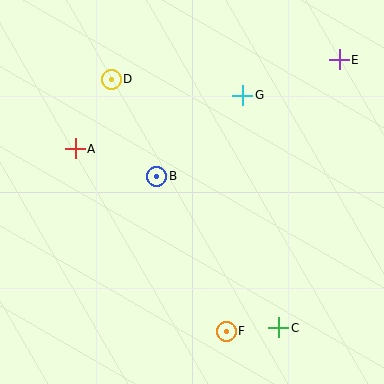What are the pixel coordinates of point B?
Point B is at (157, 176).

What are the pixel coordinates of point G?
Point G is at (243, 95).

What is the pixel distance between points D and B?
The distance between D and B is 107 pixels.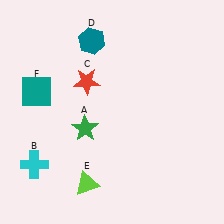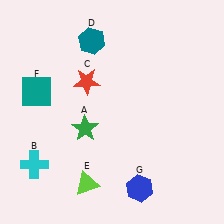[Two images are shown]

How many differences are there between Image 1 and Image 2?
There is 1 difference between the two images.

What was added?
A blue hexagon (G) was added in Image 2.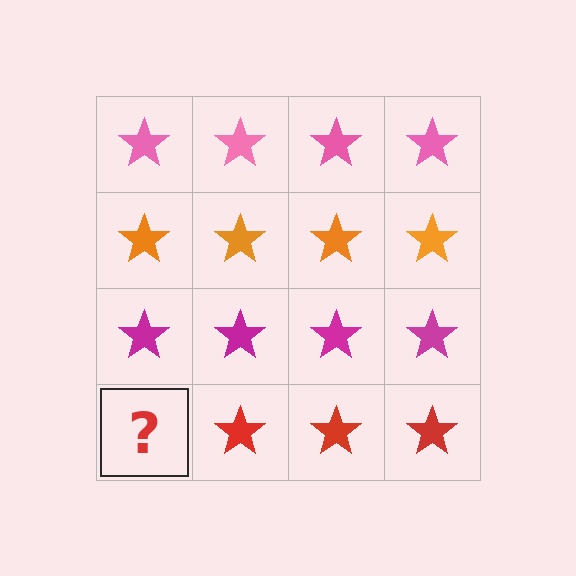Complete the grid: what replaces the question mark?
The question mark should be replaced with a red star.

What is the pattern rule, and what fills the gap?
The rule is that each row has a consistent color. The gap should be filled with a red star.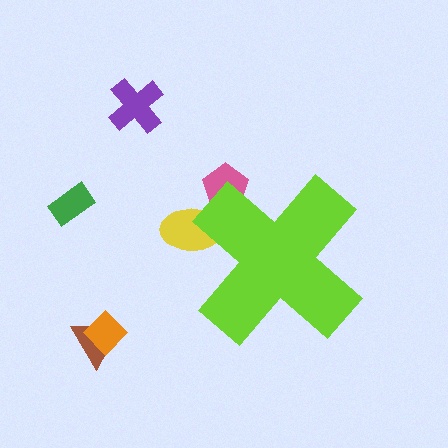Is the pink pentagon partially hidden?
Yes, the pink pentagon is partially hidden behind the lime cross.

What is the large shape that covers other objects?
A lime cross.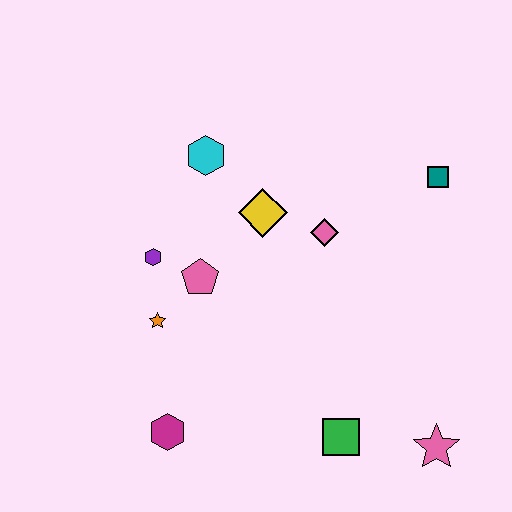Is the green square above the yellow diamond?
No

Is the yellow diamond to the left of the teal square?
Yes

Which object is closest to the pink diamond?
The yellow diamond is closest to the pink diamond.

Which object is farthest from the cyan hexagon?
The pink star is farthest from the cyan hexagon.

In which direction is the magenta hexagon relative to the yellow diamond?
The magenta hexagon is below the yellow diamond.